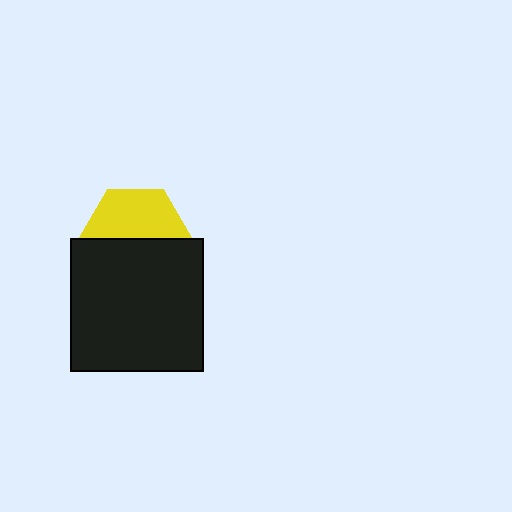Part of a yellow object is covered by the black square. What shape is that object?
It is a hexagon.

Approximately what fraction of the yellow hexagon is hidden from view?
Roughly 51% of the yellow hexagon is hidden behind the black square.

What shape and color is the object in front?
The object in front is a black square.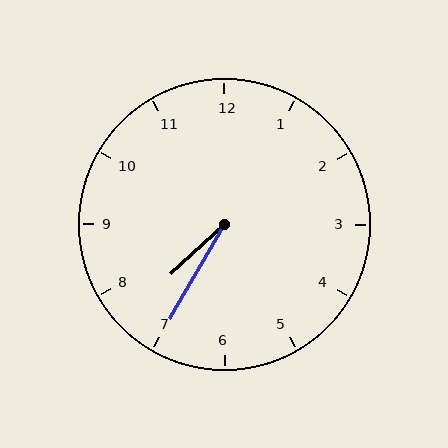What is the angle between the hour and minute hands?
Approximately 18 degrees.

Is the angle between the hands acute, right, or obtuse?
It is acute.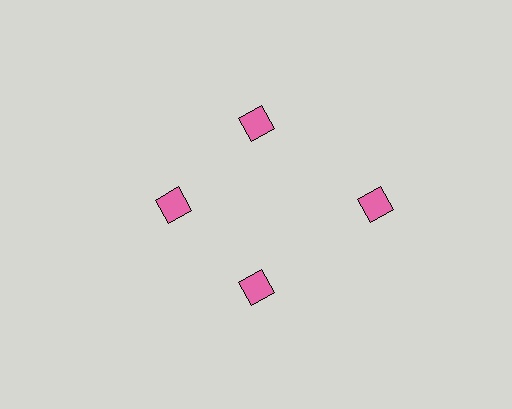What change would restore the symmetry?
The symmetry would be restored by moving it inward, back onto the ring so that all 4 diamonds sit at equal angles and equal distance from the center.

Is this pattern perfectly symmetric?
No. The 4 pink diamonds are arranged in a ring, but one element near the 3 o'clock position is pushed outward from the center, breaking the 4-fold rotational symmetry.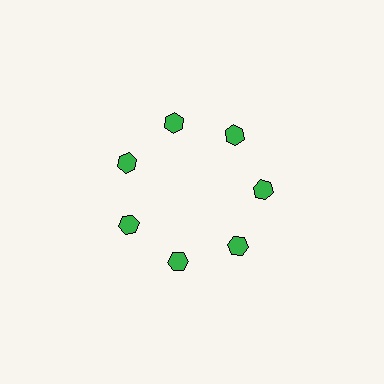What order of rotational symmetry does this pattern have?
This pattern has 7-fold rotational symmetry.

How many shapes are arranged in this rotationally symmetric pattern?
There are 7 shapes, arranged in 7 groups of 1.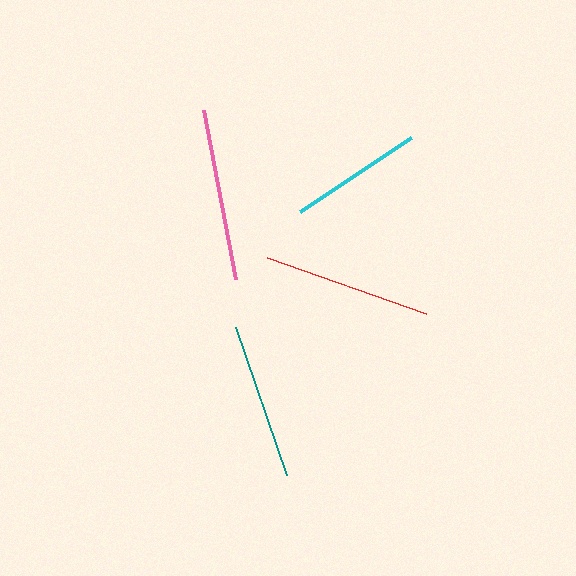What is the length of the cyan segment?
The cyan segment is approximately 134 pixels long.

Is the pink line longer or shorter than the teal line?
The pink line is longer than the teal line.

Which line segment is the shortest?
The cyan line is the shortest at approximately 134 pixels.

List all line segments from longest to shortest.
From longest to shortest: pink, red, teal, cyan.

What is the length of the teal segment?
The teal segment is approximately 157 pixels long.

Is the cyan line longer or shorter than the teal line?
The teal line is longer than the cyan line.